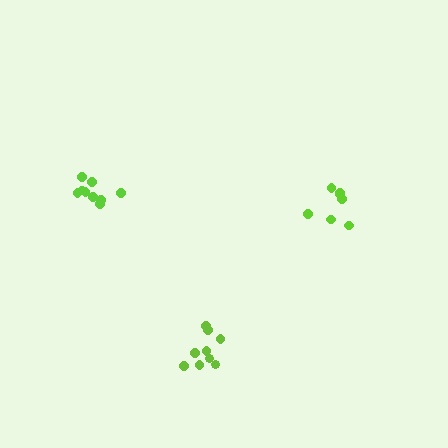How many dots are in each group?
Group 1: 9 dots, Group 2: 9 dots, Group 3: 7 dots (25 total).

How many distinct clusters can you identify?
There are 3 distinct clusters.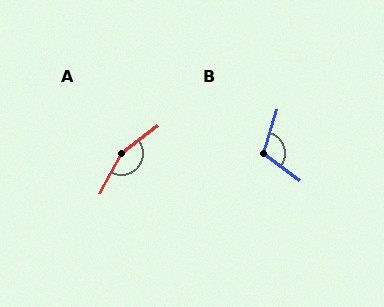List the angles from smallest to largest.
B (110°), A (156°).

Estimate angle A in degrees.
Approximately 156 degrees.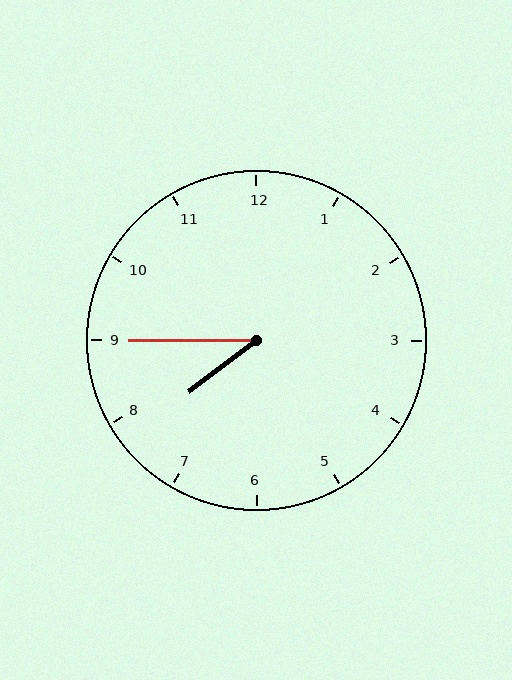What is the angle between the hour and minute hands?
Approximately 38 degrees.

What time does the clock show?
7:45.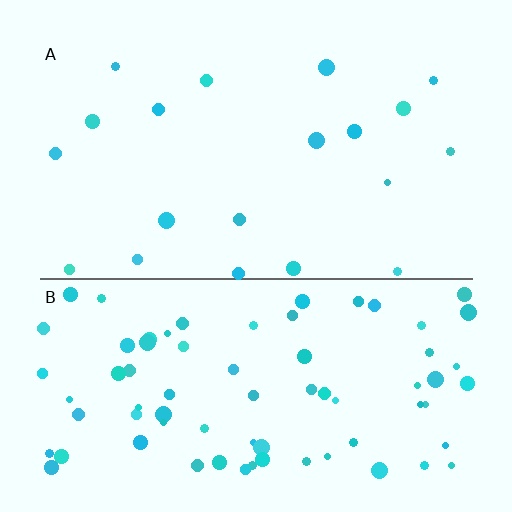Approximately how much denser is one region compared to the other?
Approximately 3.8× — region B over region A.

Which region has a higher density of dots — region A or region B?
B (the bottom).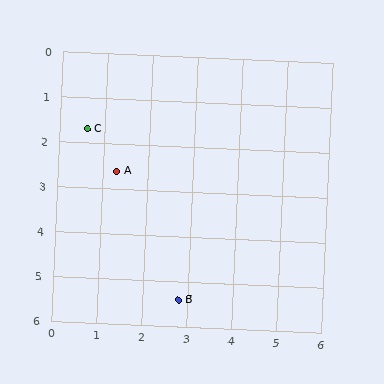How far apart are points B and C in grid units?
Points B and C are about 4.3 grid units apart.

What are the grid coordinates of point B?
Point B is at approximately (2.8, 5.4).